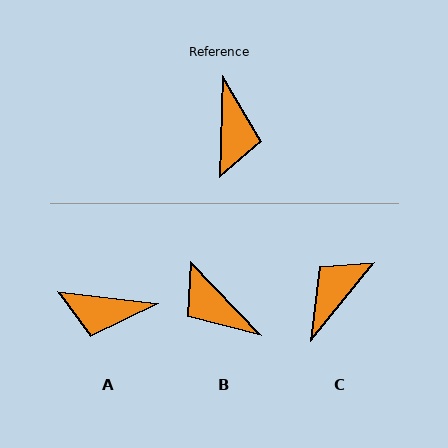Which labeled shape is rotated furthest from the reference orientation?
C, about 143 degrees away.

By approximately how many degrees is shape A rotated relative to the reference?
Approximately 95 degrees clockwise.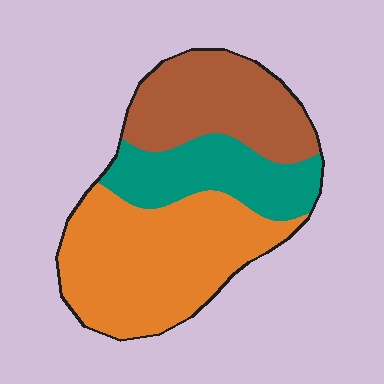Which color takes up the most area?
Orange, at roughly 45%.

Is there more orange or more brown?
Orange.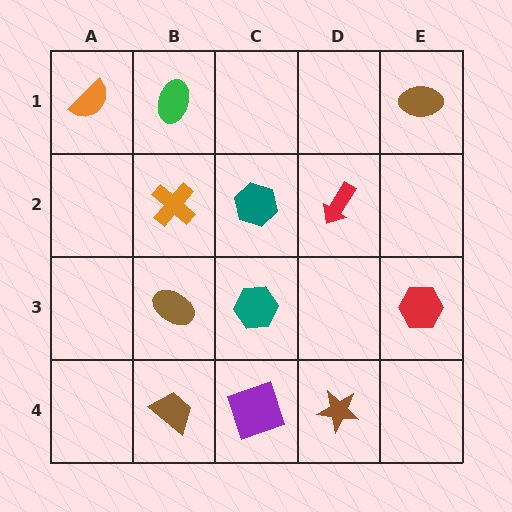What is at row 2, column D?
A red arrow.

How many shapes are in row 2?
3 shapes.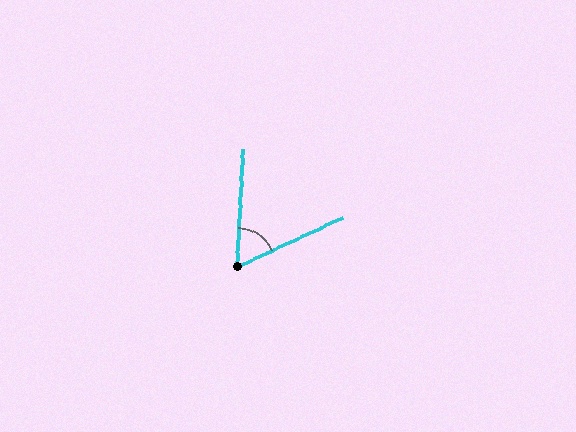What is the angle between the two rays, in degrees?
Approximately 62 degrees.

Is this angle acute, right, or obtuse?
It is acute.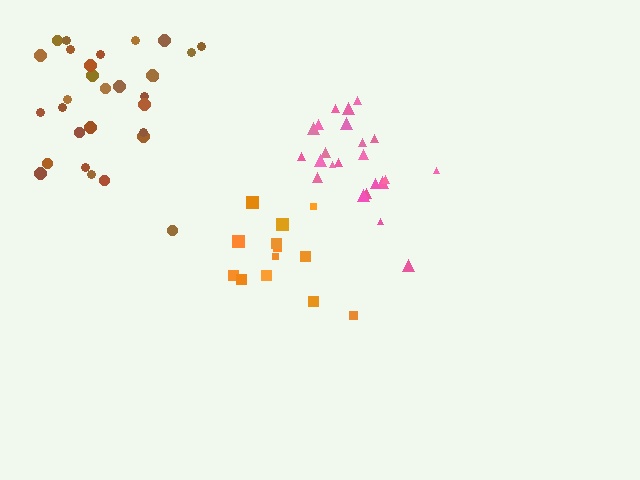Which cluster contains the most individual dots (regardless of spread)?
Brown (30).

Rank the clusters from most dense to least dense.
pink, orange, brown.